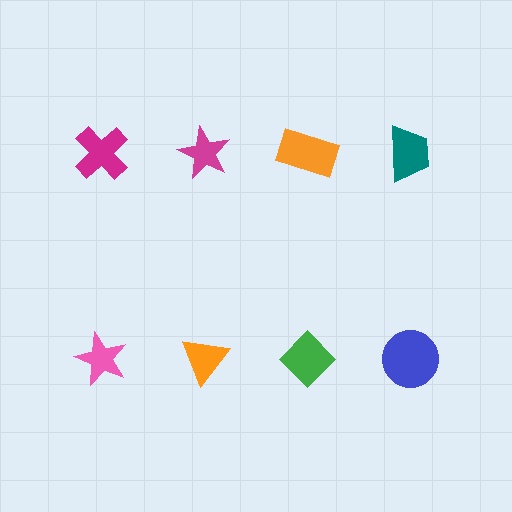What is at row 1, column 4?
A teal trapezoid.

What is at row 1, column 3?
An orange rectangle.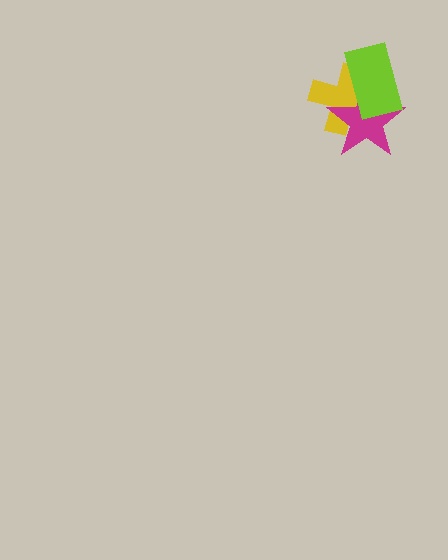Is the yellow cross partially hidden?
Yes, it is partially covered by another shape.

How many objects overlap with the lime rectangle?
2 objects overlap with the lime rectangle.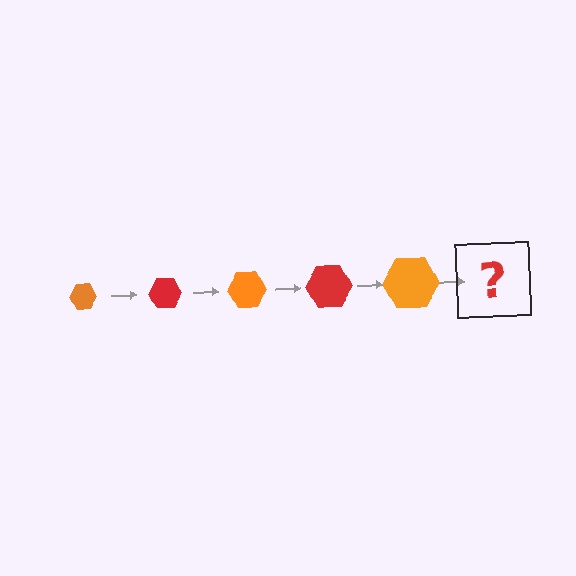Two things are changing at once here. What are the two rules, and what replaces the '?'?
The two rules are that the hexagon grows larger each step and the color cycles through orange and red. The '?' should be a red hexagon, larger than the previous one.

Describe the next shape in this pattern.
It should be a red hexagon, larger than the previous one.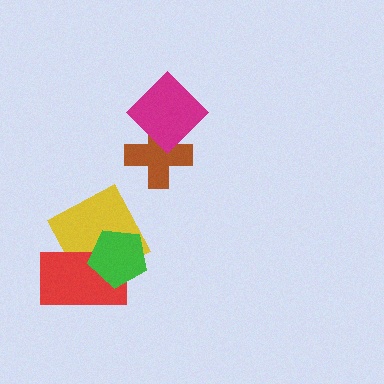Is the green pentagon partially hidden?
No, no other shape covers it.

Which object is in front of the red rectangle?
The green pentagon is in front of the red rectangle.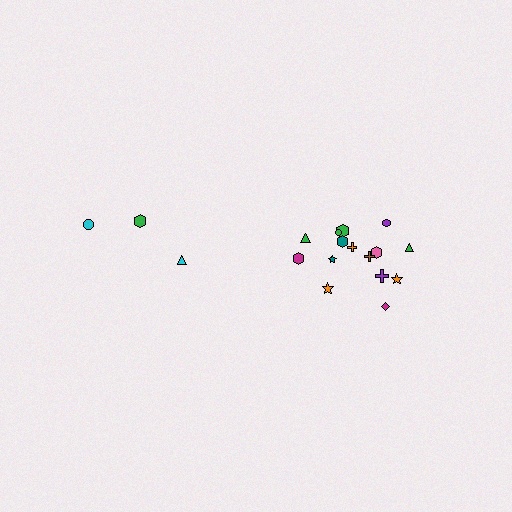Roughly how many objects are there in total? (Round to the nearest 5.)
Roughly 20 objects in total.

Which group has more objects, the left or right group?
The right group.